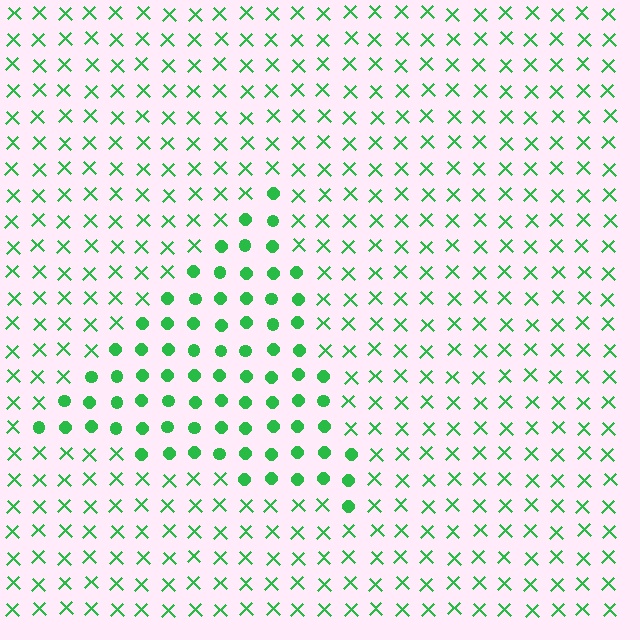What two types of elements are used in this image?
The image uses circles inside the triangle region and X marks outside it.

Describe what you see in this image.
The image is filled with small green elements arranged in a uniform grid. A triangle-shaped region contains circles, while the surrounding area contains X marks. The boundary is defined purely by the change in element shape.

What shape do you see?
I see a triangle.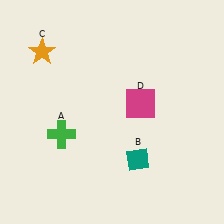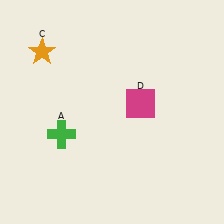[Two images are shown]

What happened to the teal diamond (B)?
The teal diamond (B) was removed in Image 2. It was in the bottom-right area of Image 1.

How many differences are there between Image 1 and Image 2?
There is 1 difference between the two images.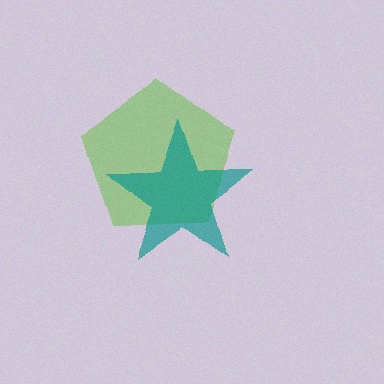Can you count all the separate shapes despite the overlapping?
Yes, there are 2 separate shapes.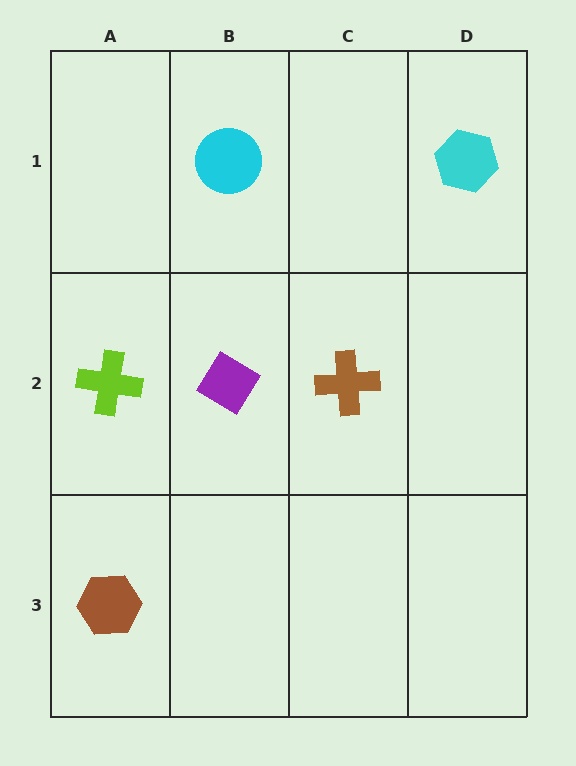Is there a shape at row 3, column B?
No, that cell is empty.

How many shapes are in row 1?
2 shapes.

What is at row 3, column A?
A brown hexagon.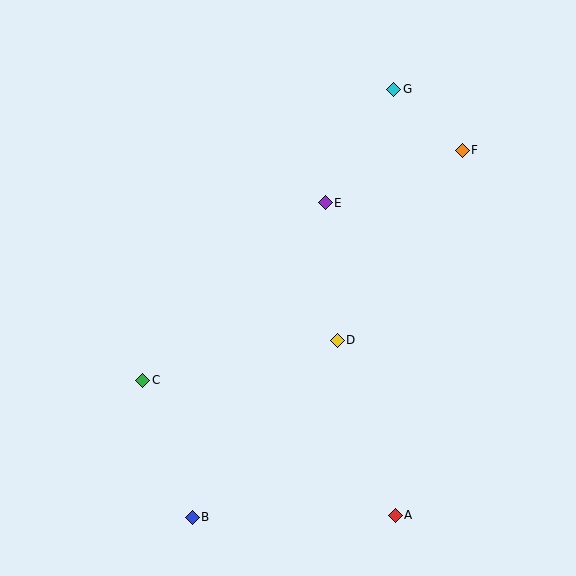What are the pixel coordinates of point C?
Point C is at (143, 380).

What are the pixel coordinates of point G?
Point G is at (394, 89).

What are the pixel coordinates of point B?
Point B is at (192, 517).